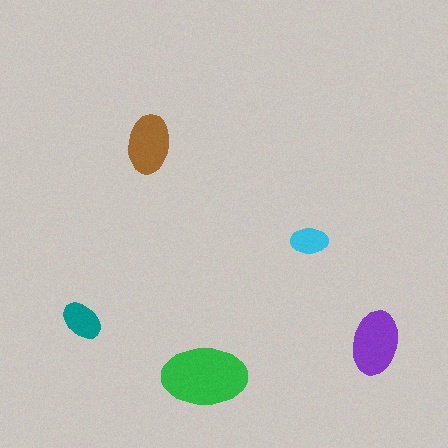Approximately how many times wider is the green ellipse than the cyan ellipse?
About 2.5 times wider.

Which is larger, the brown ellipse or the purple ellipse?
The purple one.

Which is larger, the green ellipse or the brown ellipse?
The green one.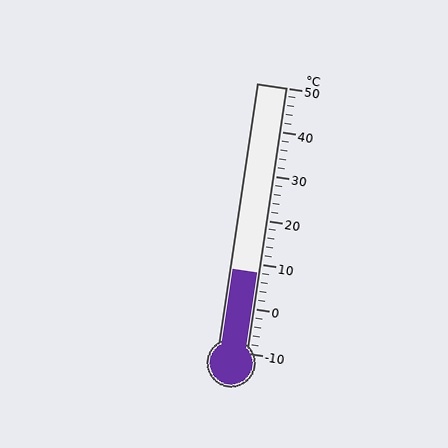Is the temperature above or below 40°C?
The temperature is below 40°C.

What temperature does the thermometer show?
The thermometer shows approximately 8°C.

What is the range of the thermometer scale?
The thermometer scale ranges from -10°C to 50°C.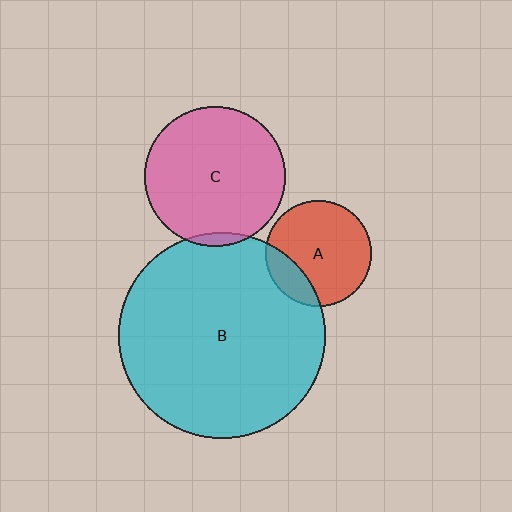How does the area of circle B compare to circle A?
Approximately 3.8 times.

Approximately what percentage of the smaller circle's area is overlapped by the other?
Approximately 5%.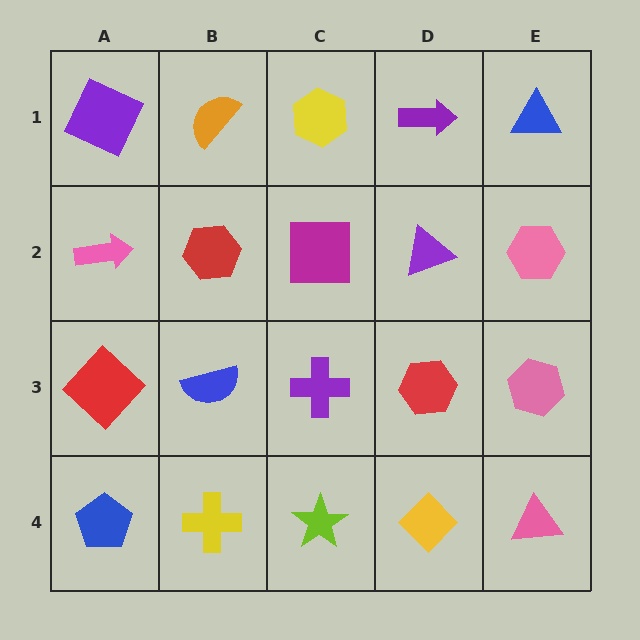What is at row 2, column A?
A pink arrow.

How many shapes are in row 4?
5 shapes.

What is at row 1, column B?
An orange semicircle.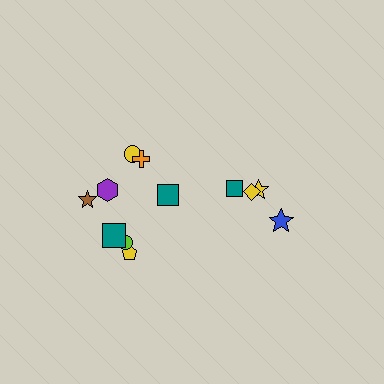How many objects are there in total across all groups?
There are 12 objects.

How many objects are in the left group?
There are 8 objects.